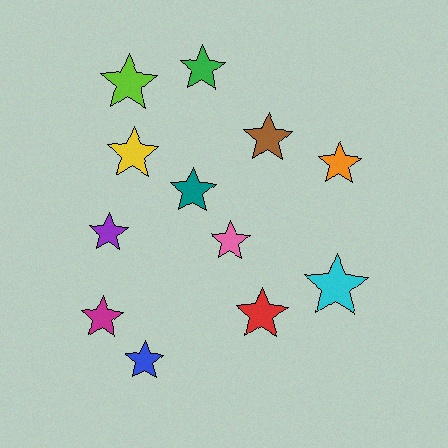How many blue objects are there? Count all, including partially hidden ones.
There is 1 blue object.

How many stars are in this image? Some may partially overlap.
There are 12 stars.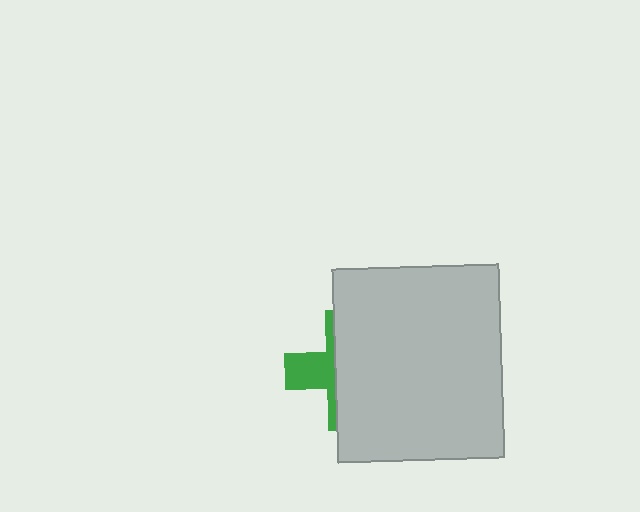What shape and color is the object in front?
The object in front is a light gray rectangle.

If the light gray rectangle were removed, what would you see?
You would see the complete green cross.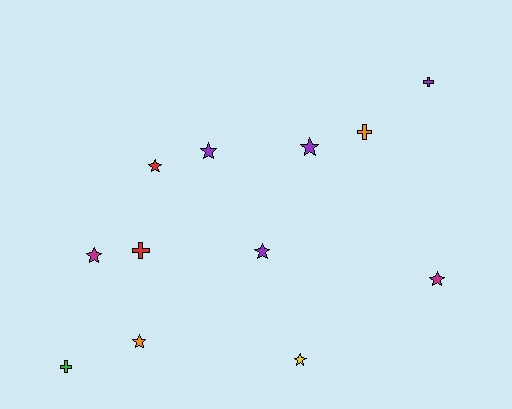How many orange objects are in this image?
There are 2 orange objects.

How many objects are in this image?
There are 12 objects.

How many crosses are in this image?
There are 4 crosses.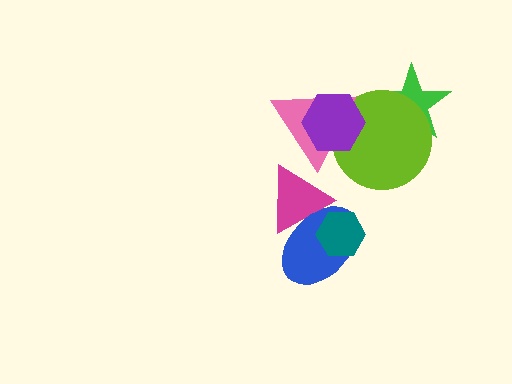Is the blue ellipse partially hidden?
Yes, it is partially covered by another shape.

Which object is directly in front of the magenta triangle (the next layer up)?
The blue ellipse is directly in front of the magenta triangle.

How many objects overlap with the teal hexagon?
2 objects overlap with the teal hexagon.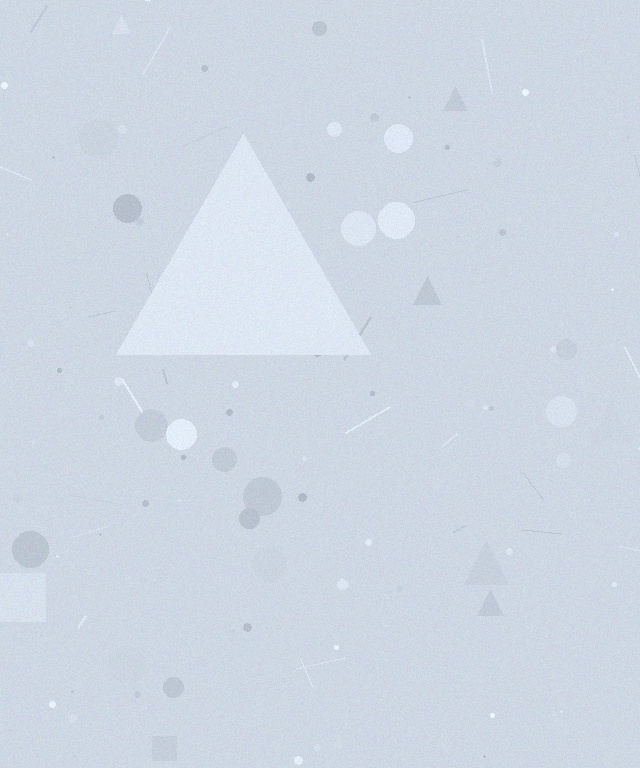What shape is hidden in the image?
A triangle is hidden in the image.